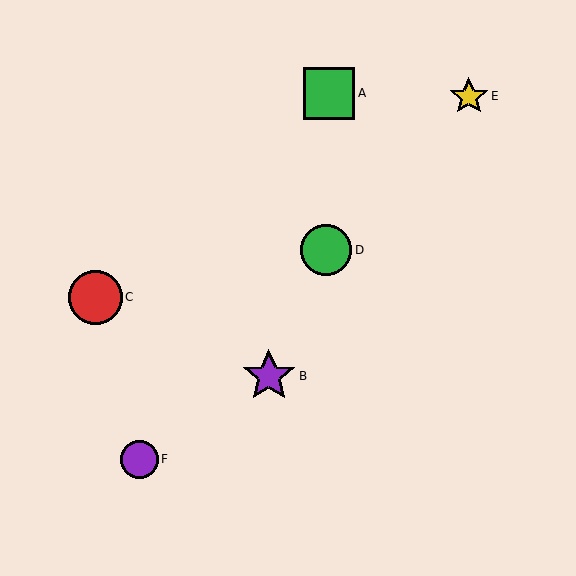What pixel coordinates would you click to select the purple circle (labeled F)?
Click at (139, 459) to select the purple circle F.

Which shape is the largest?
The red circle (labeled C) is the largest.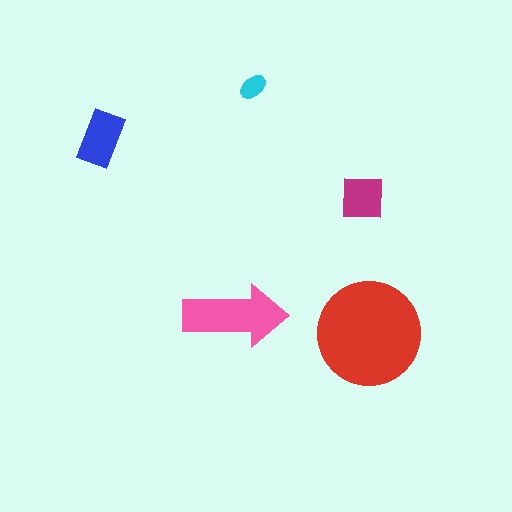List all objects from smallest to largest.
The cyan ellipse, the magenta square, the blue rectangle, the pink arrow, the red circle.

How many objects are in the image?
There are 5 objects in the image.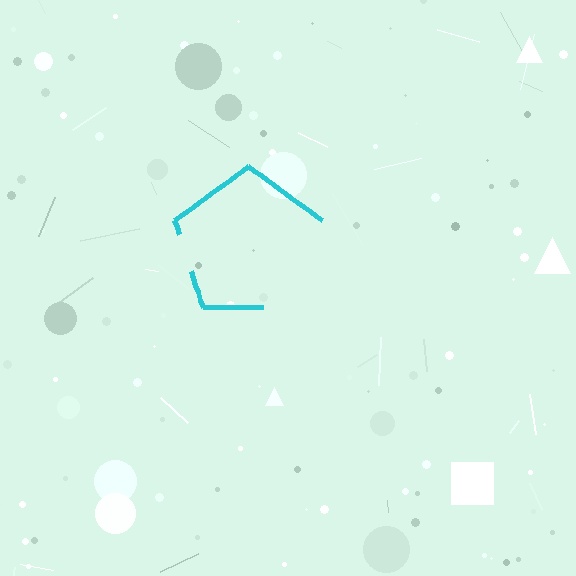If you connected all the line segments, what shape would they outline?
They would outline a pentagon.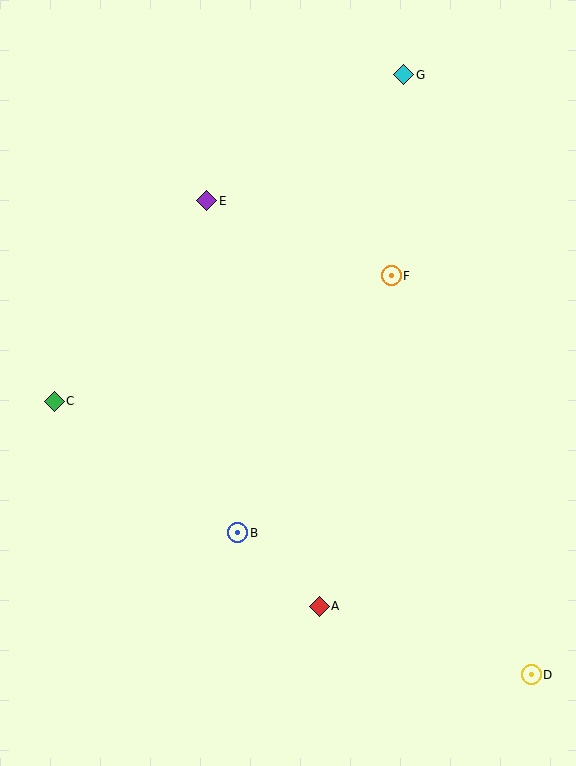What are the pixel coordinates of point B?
Point B is at (238, 533).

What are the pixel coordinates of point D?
Point D is at (531, 675).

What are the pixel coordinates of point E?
Point E is at (207, 201).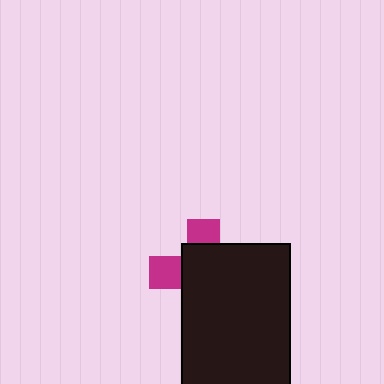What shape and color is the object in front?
The object in front is a black rectangle.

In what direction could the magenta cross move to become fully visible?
The magenta cross could move toward the upper-left. That would shift it out from behind the black rectangle entirely.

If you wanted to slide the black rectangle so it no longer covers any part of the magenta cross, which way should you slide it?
Slide it toward the lower-right — that is the most direct way to separate the two shapes.